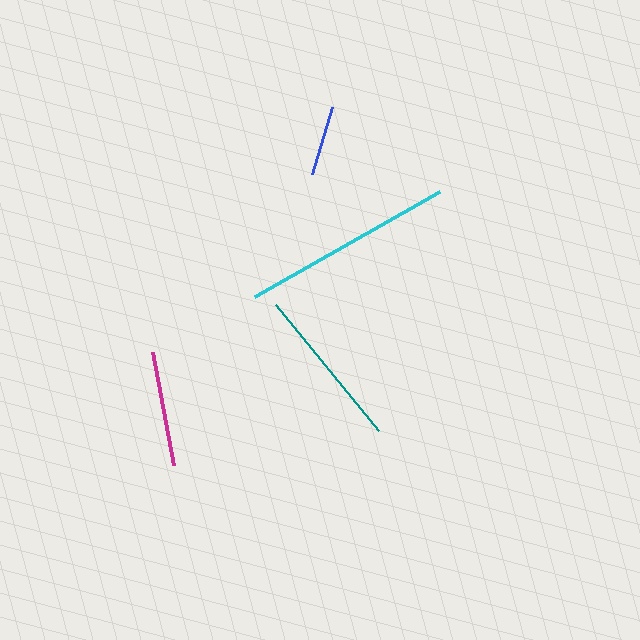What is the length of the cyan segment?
The cyan segment is approximately 212 pixels long.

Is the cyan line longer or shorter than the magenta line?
The cyan line is longer than the magenta line.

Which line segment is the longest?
The cyan line is the longest at approximately 212 pixels.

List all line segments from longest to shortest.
From longest to shortest: cyan, teal, magenta, blue.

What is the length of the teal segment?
The teal segment is approximately 163 pixels long.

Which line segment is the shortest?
The blue line is the shortest at approximately 70 pixels.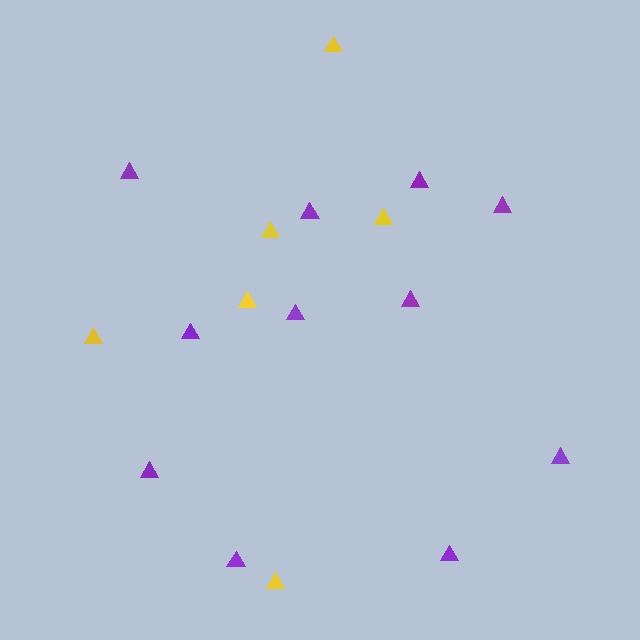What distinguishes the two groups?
There are 2 groups: one group of purple triangles (11) and one group of yellow triangles (6).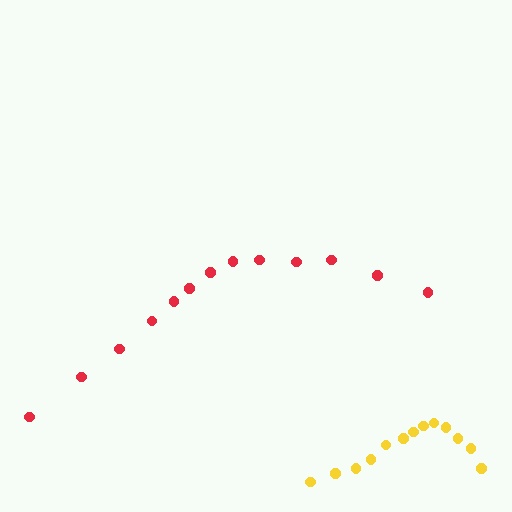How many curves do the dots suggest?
There are 2 distinct paths.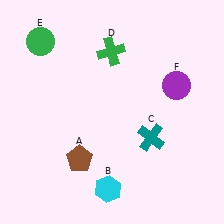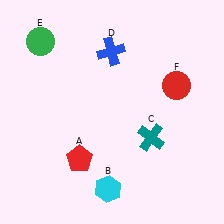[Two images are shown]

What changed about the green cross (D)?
In Image 1, D is green. In Image 2, it changed to blue.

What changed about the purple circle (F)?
In Image 1, F is purple. In Image 2, it changed to red.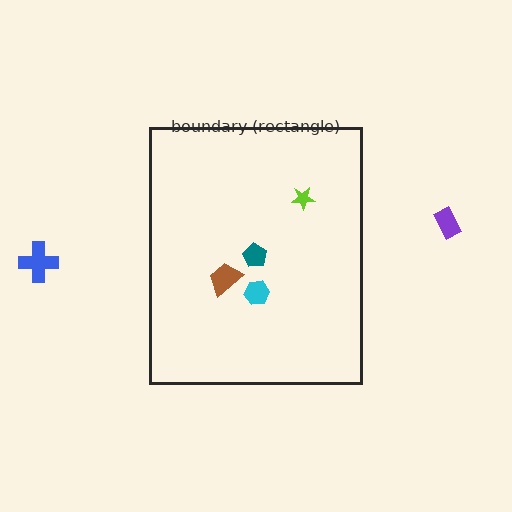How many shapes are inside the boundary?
4 inside, 2 outside.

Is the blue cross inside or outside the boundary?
Outside.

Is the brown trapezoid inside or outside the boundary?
Inside.